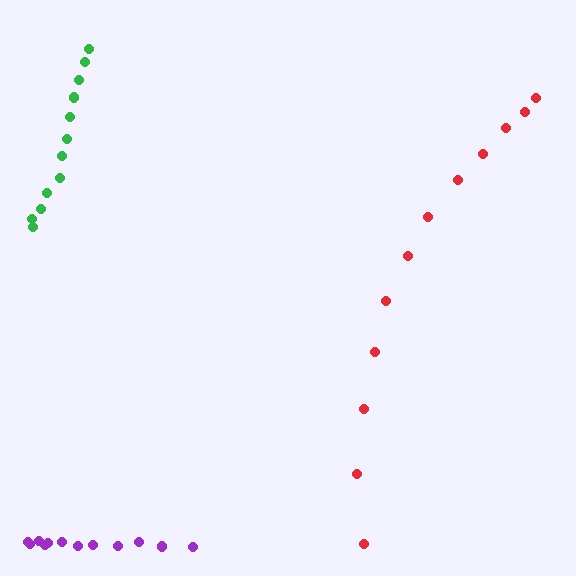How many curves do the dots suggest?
There are 3 distinct paths.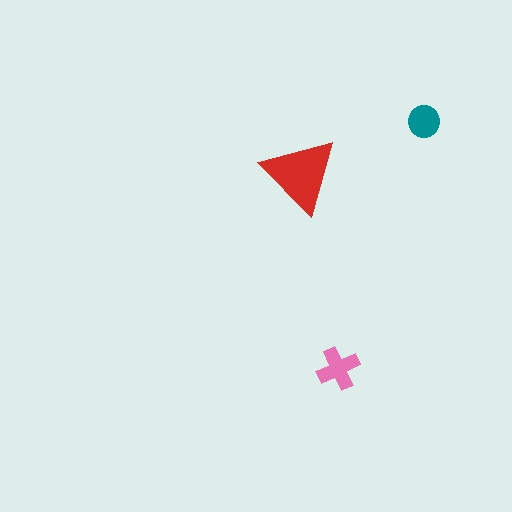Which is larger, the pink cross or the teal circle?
The pink cross.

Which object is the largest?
The red triangle.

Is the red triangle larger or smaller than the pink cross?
Larger.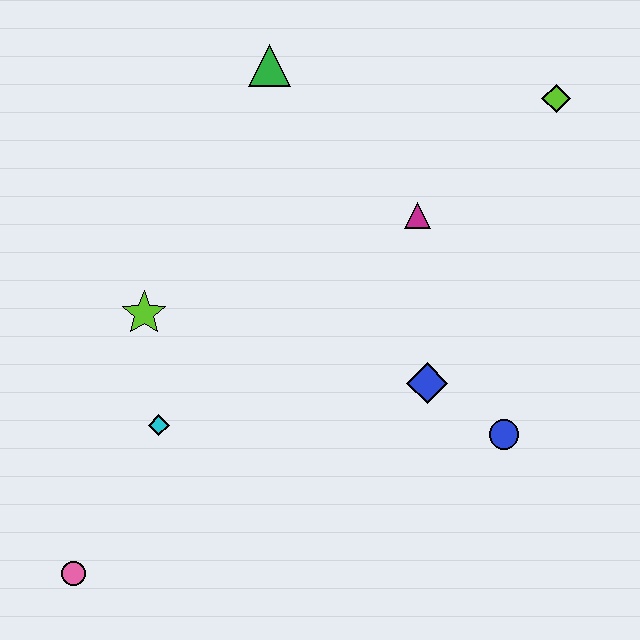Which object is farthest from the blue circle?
The pink circle is farthest from the blue circle.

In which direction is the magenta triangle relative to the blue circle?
The magenta triangle is above the blue circle.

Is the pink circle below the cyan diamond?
Yes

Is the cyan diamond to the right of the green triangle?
No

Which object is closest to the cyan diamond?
The lime star is closest to the cyan diamond.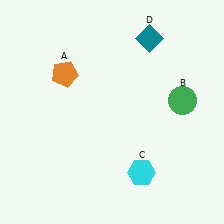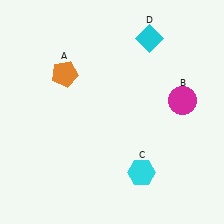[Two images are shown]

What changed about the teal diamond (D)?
In Image 1, D is teal. In Image 2, it changed to cyan.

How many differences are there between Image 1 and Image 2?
There are 2 differences between the two images.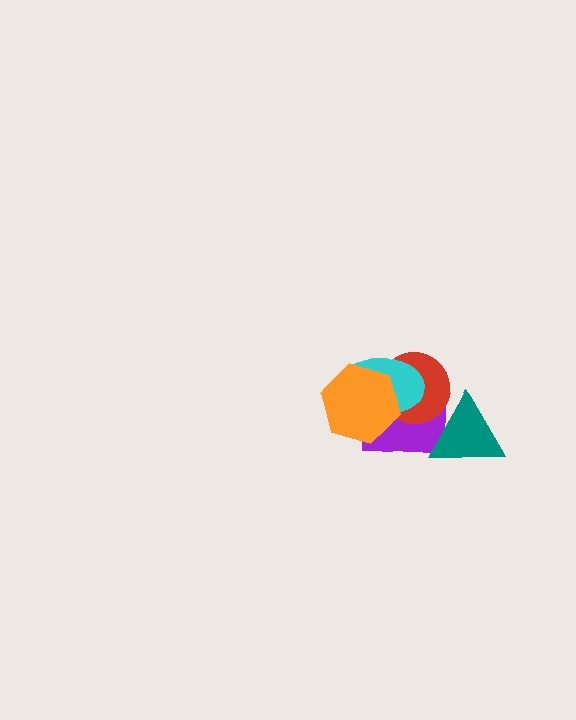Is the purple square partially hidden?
Yes, it is partially covered by another shape.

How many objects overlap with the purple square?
4 objects overlap with the purple square.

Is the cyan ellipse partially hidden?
Yes, it is partially covered by another shape.